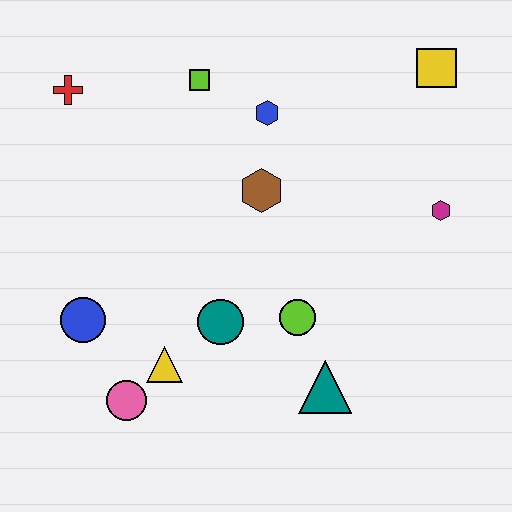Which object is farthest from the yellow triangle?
The yellow square is farthest from the yellow triangle.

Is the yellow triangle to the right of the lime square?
No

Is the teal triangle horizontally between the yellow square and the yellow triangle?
Yes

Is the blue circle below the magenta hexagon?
Yes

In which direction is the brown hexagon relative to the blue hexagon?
The brown hexagon is below the blue hexagon.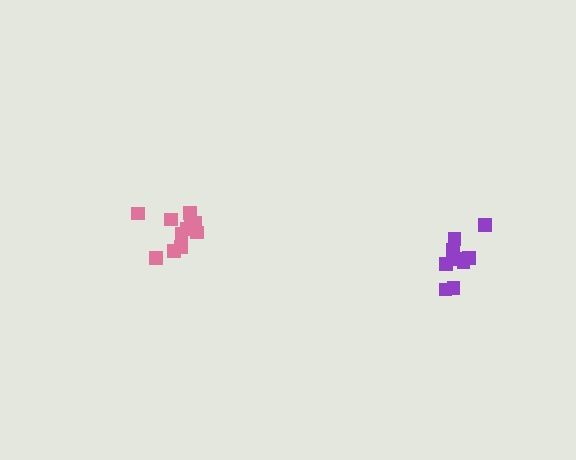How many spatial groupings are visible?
There are 2 spatial groupings.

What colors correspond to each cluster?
The clusters are colored: pink, purple.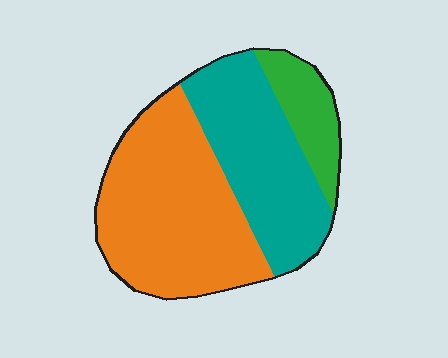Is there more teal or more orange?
Orange.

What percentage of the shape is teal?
Teal covers about 35% of the shape.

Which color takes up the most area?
Orange, at roughly 50%.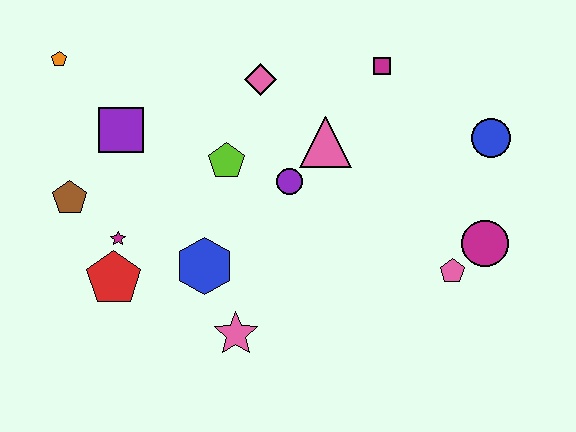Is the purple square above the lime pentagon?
Yes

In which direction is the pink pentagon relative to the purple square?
The pink pentagon is to the right of the purple square.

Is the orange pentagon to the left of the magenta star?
Yes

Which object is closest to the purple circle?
The pink triangle is closest to the purple circle.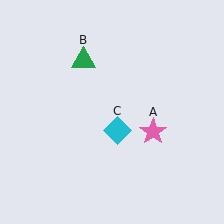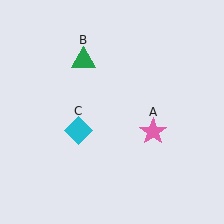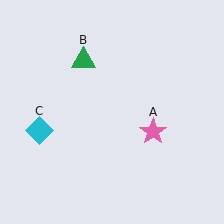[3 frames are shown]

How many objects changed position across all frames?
1 object changed position: cyan diamond (object C).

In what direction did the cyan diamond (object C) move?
The cyan diamond (object C) moved left.